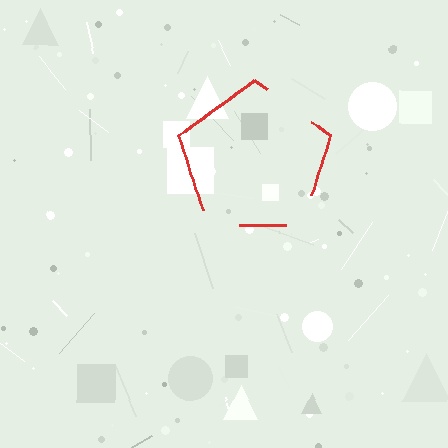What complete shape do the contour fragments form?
The contour fragments form a pentagon.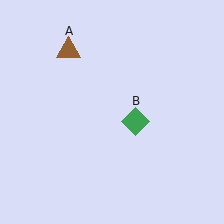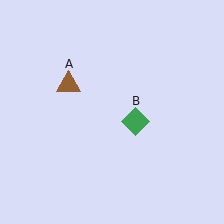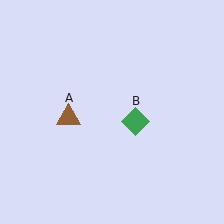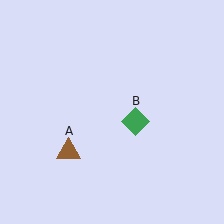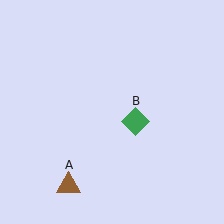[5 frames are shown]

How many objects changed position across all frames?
1 object changed position: brown triangle (object A).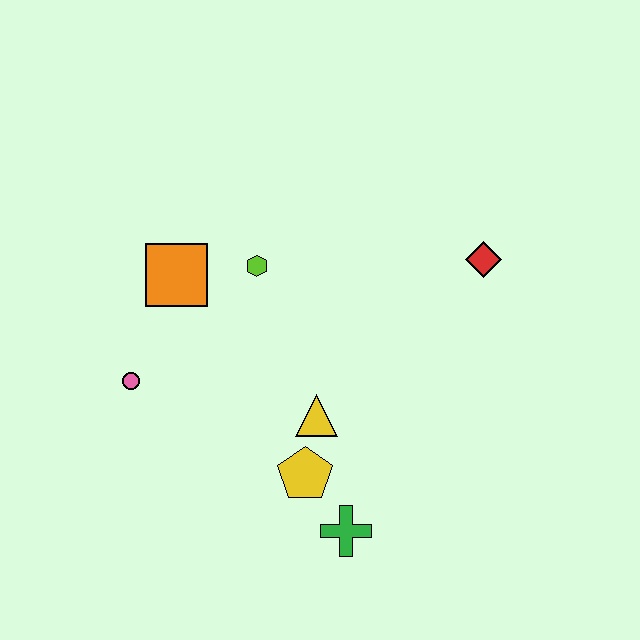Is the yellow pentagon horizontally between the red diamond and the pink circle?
Yes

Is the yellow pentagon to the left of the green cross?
Yes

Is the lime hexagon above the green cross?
Yes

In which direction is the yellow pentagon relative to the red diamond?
The yellow pentagon is below the red diamond.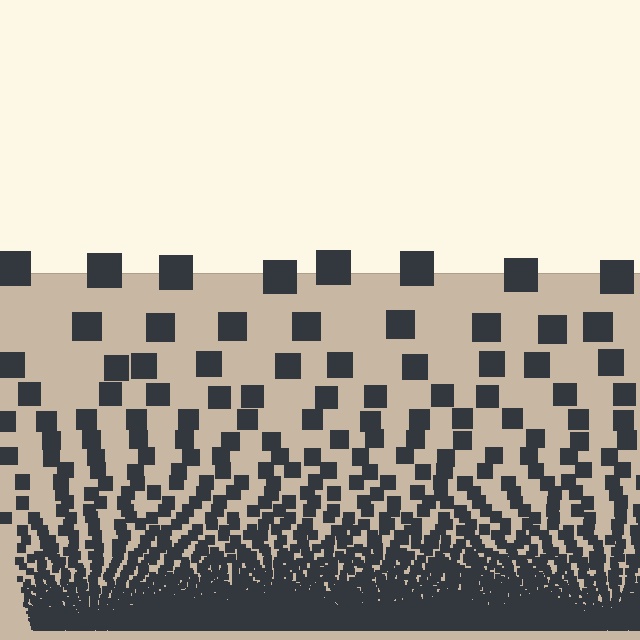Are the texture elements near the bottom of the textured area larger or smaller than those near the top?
Smaller. The gradient is inverted — elements near the bottom are smaller and denser.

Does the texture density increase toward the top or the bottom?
Density increases toward the bottom.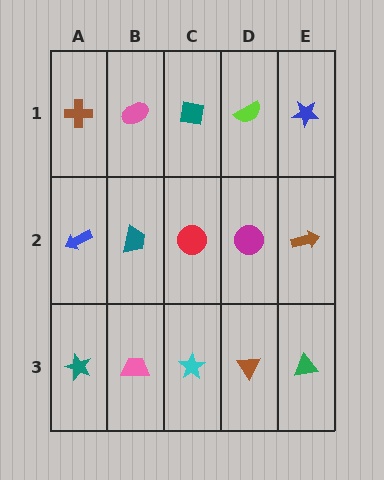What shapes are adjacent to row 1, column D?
A magenta circle (row 2, column D), a teal square (row 1, column C), a blue star (row 1, column E).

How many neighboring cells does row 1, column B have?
3.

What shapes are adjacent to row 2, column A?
A brown cross (row 1, column A), a teal star (row 3, column A), a teal trapezoid (row 2, column B).